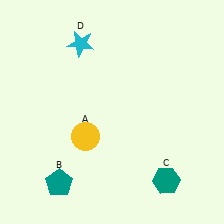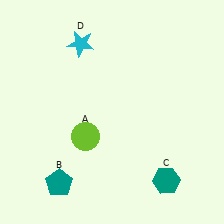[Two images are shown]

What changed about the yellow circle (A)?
In Image 1, A is yellow. In Image 2, it changed to lime.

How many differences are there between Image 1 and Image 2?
There is 1 difference between the two images.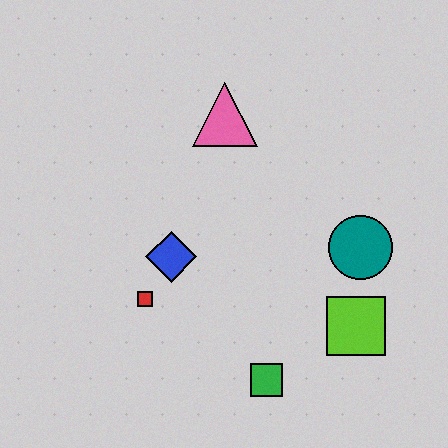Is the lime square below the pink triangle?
Yes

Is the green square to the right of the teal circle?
No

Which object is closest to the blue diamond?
The red square is closest to the blue diamond.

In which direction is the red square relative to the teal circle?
The red square is to the left of the teal circle.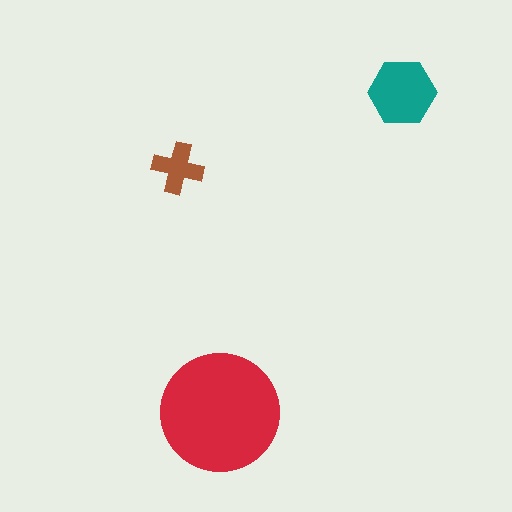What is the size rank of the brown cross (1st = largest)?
3rd.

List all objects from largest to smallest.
The red circle, the teal hexagon, the brown cross.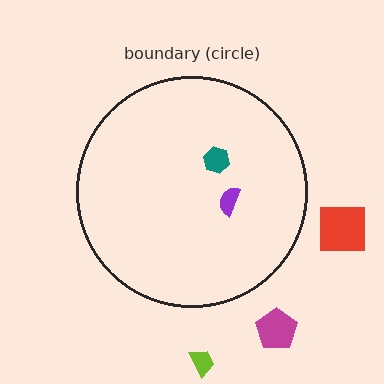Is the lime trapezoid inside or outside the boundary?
Outside.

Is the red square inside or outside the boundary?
Outside.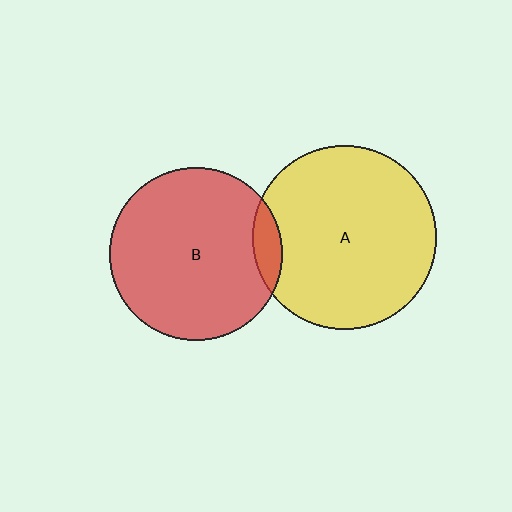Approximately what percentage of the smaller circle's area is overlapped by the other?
Approximately 10%.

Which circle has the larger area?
Circle A (yellow).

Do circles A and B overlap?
Yes.